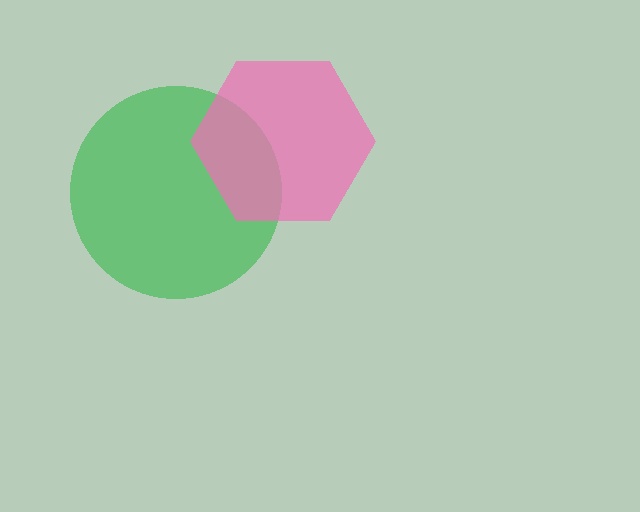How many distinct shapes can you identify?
There are 2 distinct shapes: a green circle, a pink hexagon.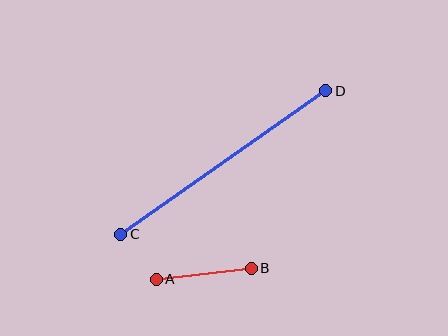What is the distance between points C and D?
The distance is approximately 250 pixels.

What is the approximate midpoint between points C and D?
The midpoint is at approximately (223, 163) pixels.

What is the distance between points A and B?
The distance is approximately 95 pixels.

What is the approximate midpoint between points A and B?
The midpoint is at approximately (204, 274) pixels.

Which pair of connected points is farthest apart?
Points C and D are farthest apart.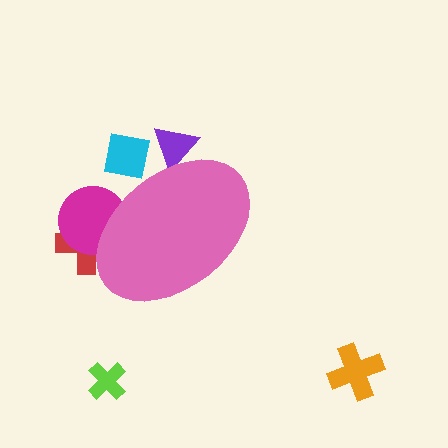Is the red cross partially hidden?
Yes, the red cross is partially hidden behind the pink ellipse.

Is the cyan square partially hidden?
Yes, the cyan square is partially hidden behind the pink ellipse.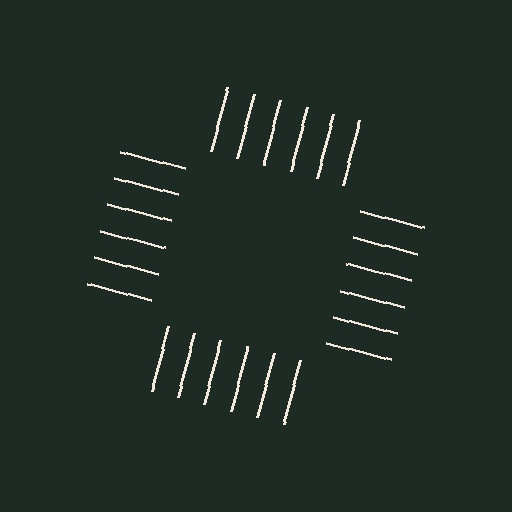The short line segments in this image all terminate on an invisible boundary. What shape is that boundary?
An illusory square — the line segments terminate on its edges but no continuous stroke is drawn.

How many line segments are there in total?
24 — 6 along each of the 4 edges.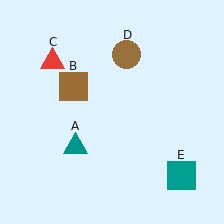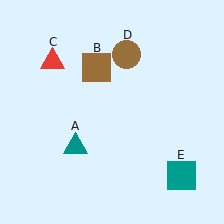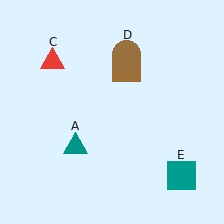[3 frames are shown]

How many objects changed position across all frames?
1 object changed position: brown square (object B).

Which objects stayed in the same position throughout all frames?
Teal triangle (object A) and red triangle (object C) and brown circle (object D) and teal square (object E) remained stationary.